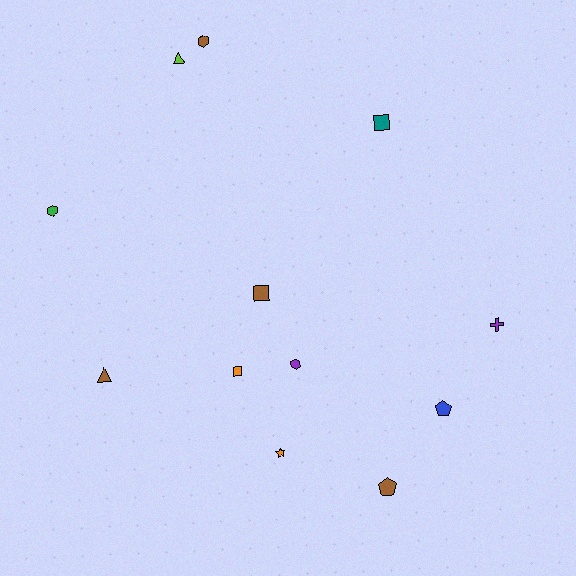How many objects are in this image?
There are 12 objects.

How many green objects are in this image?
There is 1 green object.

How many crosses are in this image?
There is 1 cross.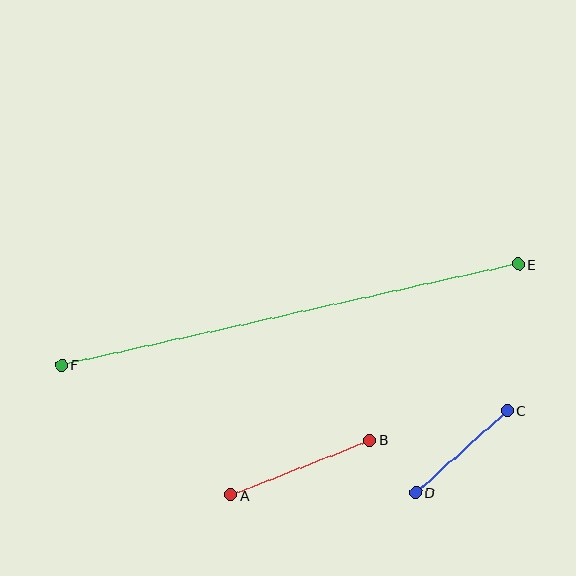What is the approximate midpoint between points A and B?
The midpoint is at approximately (300, 467) pixels.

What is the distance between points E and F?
The distance is approximately 468 pixels.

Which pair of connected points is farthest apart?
Points E and F are farthest apart.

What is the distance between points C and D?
The distance is approximately 123 pixels.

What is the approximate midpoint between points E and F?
The midpoint is at approximately (290, 315) pixels.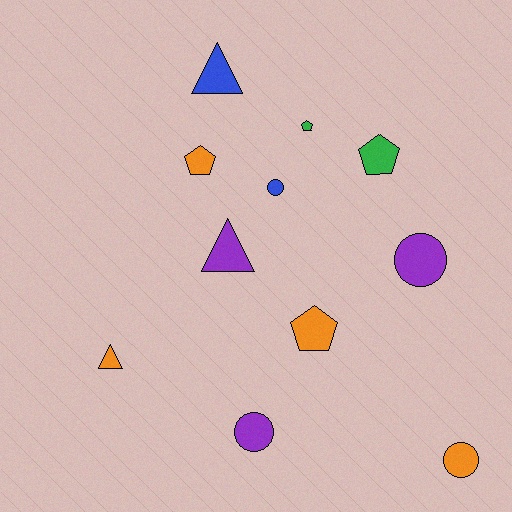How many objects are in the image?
There are 11 objects.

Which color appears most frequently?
Orange, with 4 objects.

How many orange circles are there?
There is 1 orange circle.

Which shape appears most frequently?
Circle, with 4 objects.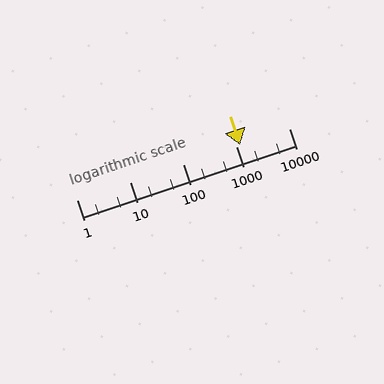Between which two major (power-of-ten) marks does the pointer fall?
The pointer is between 1000 and 10000.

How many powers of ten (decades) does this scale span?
The scale spans 4 decades, from 1 to 10000.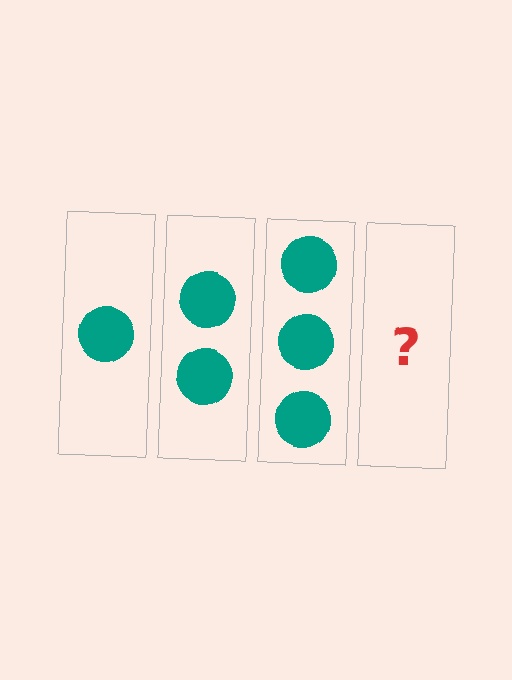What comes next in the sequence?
The next element should be 4 circles.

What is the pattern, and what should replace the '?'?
The pattern is that each step adds one more circle. The '?' should be 4 circles.